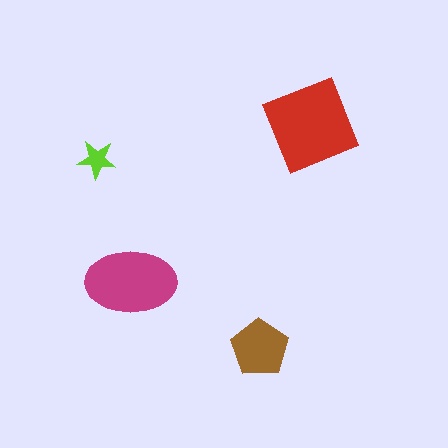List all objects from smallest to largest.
The lime star, the brown pentagon, the magenta ellipse, the red diamond.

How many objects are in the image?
There are 4 objects in the image.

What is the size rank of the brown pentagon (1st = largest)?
3rd.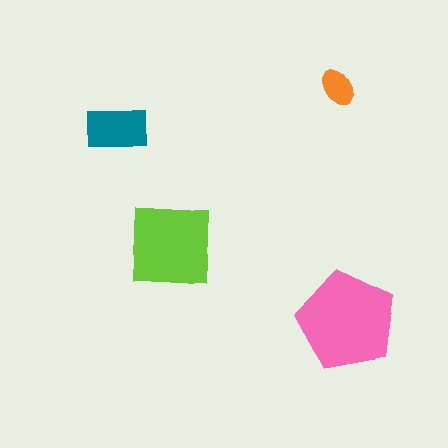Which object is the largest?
The pink pentagon.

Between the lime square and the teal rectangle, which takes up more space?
The lime square.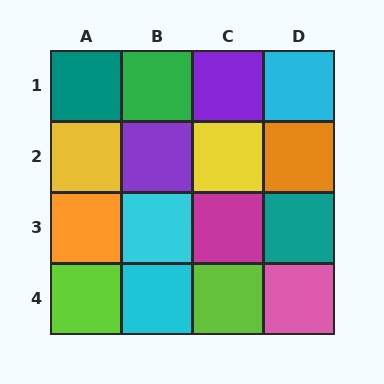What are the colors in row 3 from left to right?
Orange, cyan, magenta, teal.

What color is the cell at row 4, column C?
Lime.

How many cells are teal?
2 cells are teal.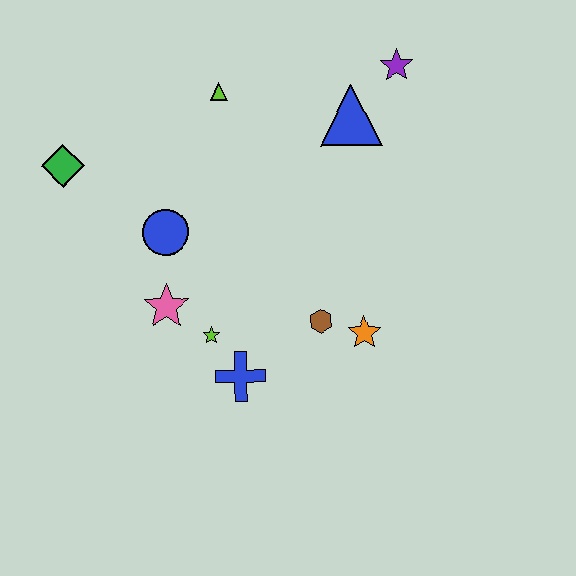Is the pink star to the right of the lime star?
No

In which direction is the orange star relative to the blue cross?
The orange star is to the right of the blue cross.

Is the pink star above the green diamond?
No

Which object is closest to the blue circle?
The pink star is closest to the blue circle.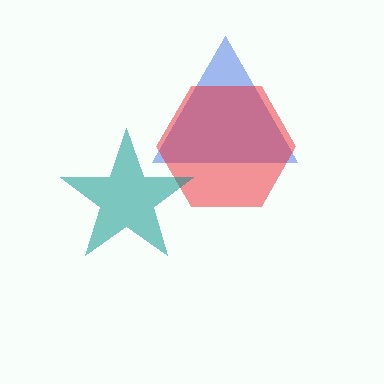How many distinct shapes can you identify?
There are 3 distinct shapes: a blue triangle, a red hexagon, a teal star.